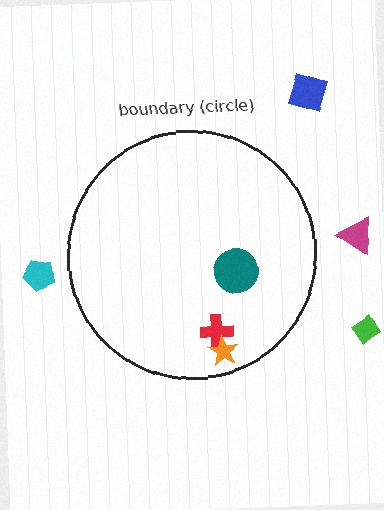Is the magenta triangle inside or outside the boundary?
Outside.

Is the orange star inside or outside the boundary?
Inside.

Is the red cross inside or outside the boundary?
Inside.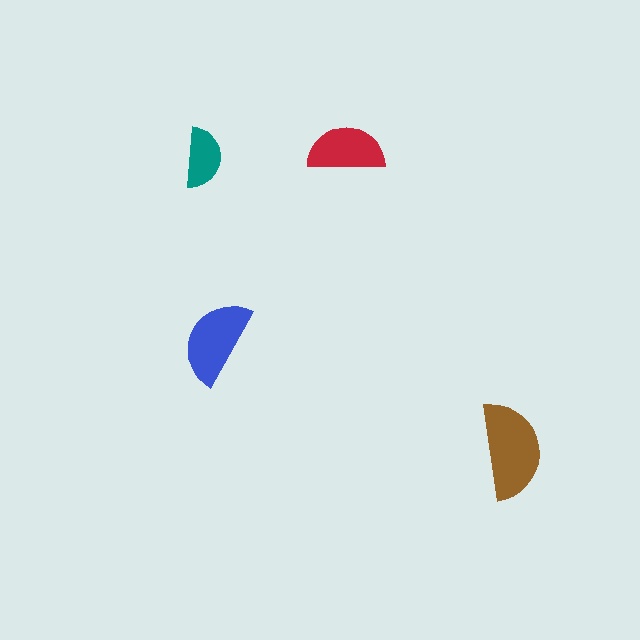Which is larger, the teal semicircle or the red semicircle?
The red one.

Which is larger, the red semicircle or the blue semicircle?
The blue one.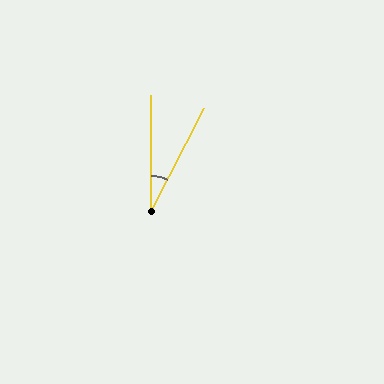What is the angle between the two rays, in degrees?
Approximately 27 degrees.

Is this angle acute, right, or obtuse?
It is acute.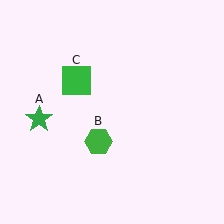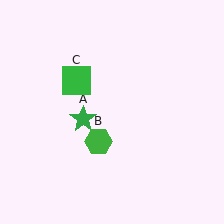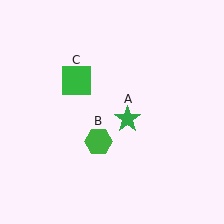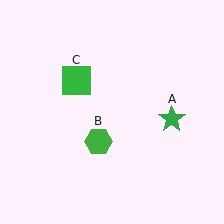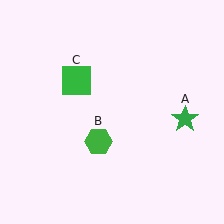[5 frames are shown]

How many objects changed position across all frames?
1 object changed position: green star (object A).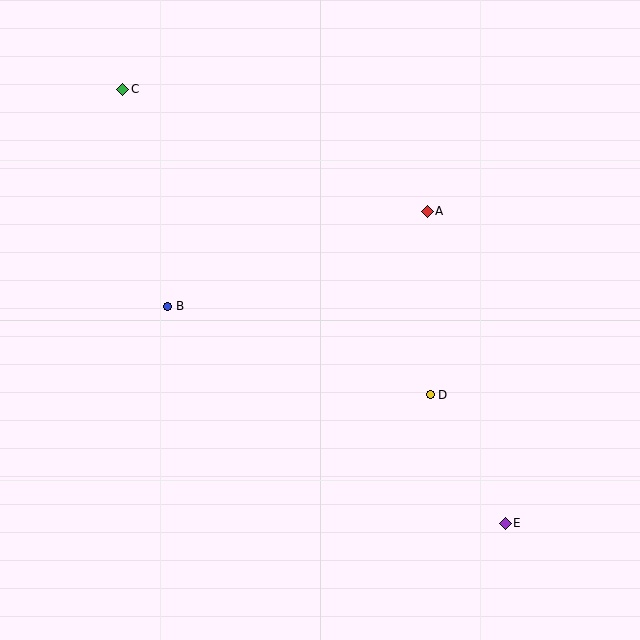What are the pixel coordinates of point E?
Point E is at (505, 523).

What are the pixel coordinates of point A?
Point A is at (427, 211).